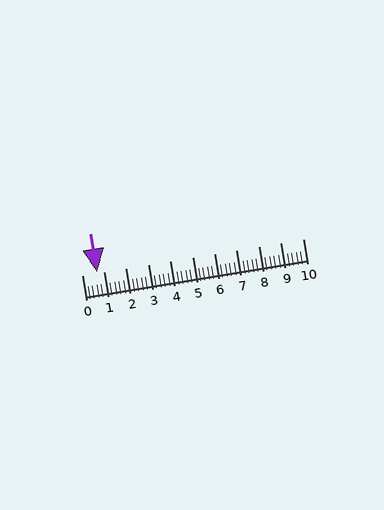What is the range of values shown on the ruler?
The ruler shows values from 0 to 10.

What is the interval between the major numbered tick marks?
The major tick marks are spaced 1 units apart.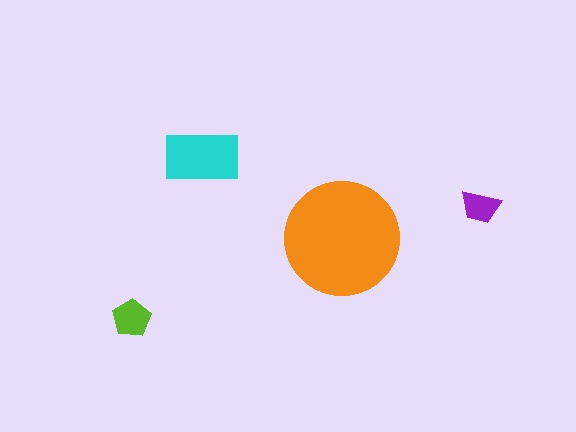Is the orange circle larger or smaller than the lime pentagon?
Larger.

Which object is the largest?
The orange circle.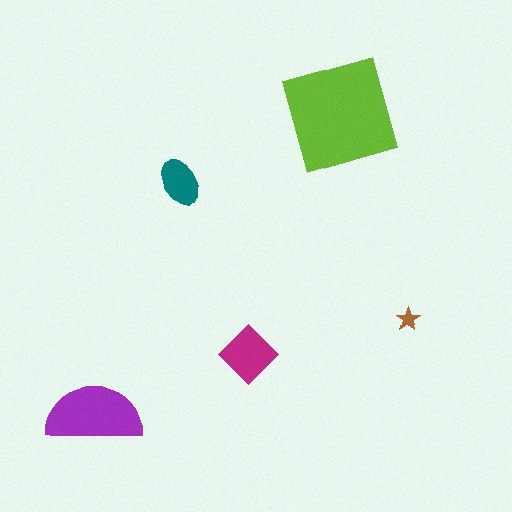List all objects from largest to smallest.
The lime square, the purple semicircle, the magenta diamond, the teal ellipse, the brown star.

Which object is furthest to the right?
The brown star is rightmost.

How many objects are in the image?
There are 5 objects in the image.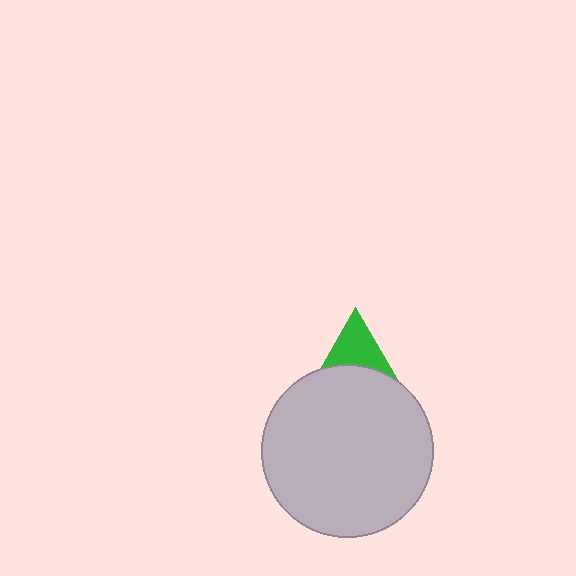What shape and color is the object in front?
The object in front is a light gray circle.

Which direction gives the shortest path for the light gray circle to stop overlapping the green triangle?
Moving down gives the shortest separation.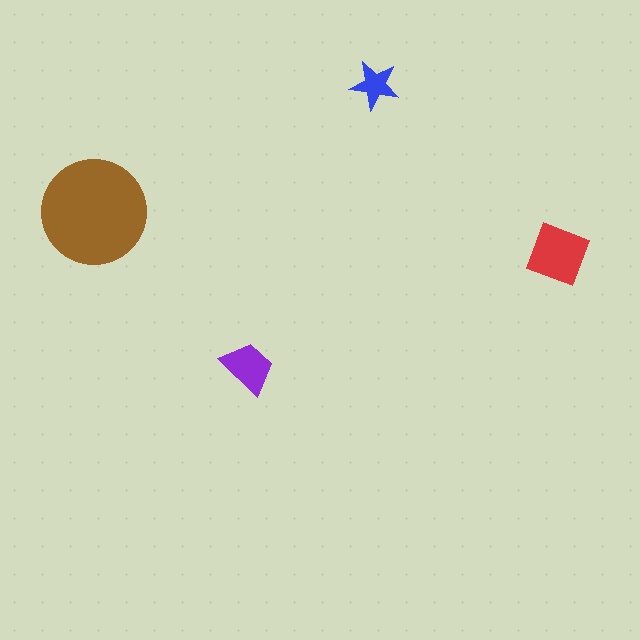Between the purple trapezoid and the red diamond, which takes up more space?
The red diamond.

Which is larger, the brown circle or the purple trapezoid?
The brown circle.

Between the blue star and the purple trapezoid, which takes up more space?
The purple trapezoid.